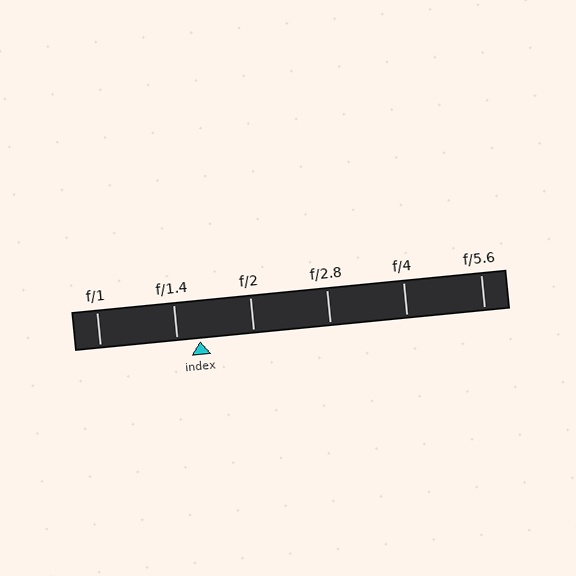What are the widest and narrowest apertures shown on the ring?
The widest aperture shown is f/1 and the narrowest is f/5.6.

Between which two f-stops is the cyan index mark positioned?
The index mark is between f/1.4 and f/2.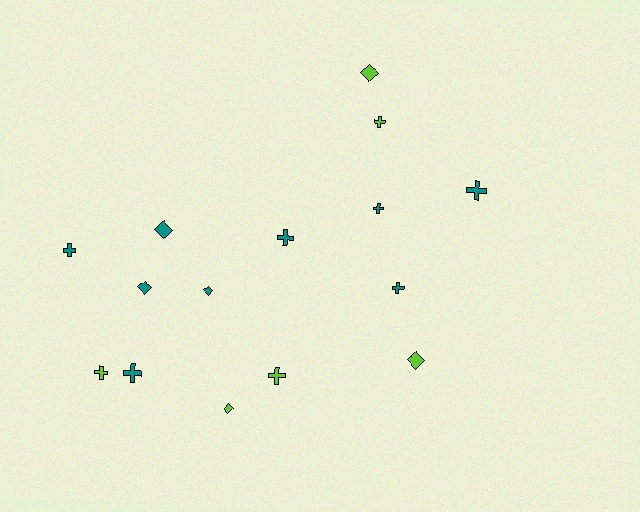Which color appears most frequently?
Teal, with 9 objects.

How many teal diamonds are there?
There are 3 teal diamonds.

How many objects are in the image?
There are 15 objects.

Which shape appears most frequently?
Cross, with 9 objects.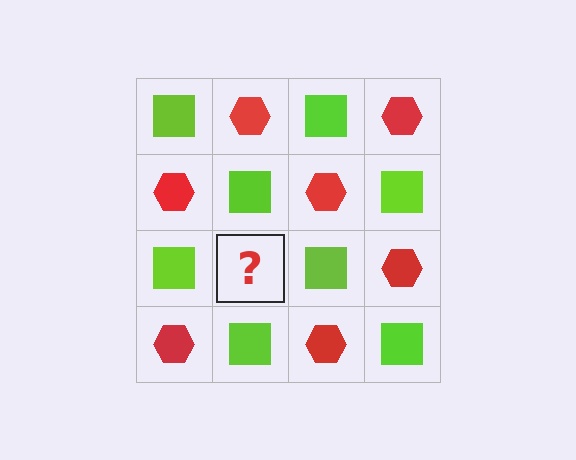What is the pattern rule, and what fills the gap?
The rule is that it alternates lime square and red hexagon in a checkerboard pattern. The gap should be filled with a red hexagon.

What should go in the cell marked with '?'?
The missing cell should contain a red hexagon.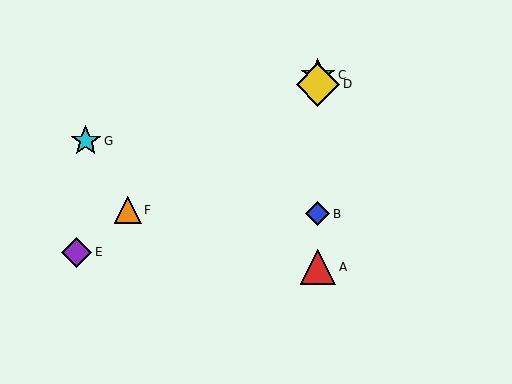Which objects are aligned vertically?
Objects A, B, C, D are aligned vertically.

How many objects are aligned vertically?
4 objects (A, B, C, D) are aligned vertically.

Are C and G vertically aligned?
No, C is at x≈318 and G is at x≈86.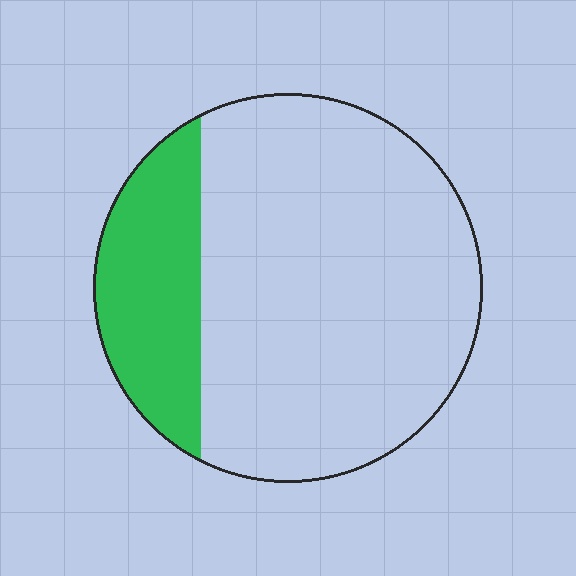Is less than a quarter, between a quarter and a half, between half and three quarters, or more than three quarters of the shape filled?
Less than a quarter.